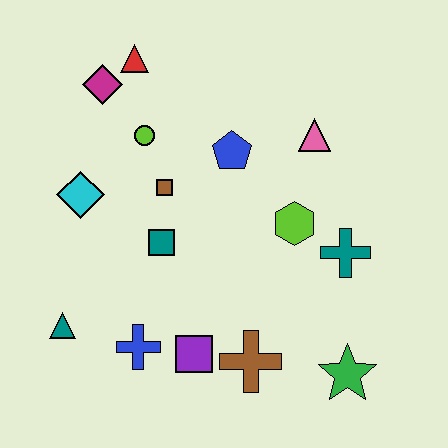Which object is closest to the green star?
The brown cross is closest to the green star.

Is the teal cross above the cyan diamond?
No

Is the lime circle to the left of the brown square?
Yes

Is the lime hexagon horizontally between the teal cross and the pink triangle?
No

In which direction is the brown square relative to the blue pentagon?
The brown square is to the left of the blue pentagon.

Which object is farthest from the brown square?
The green star is farthest from the brown square.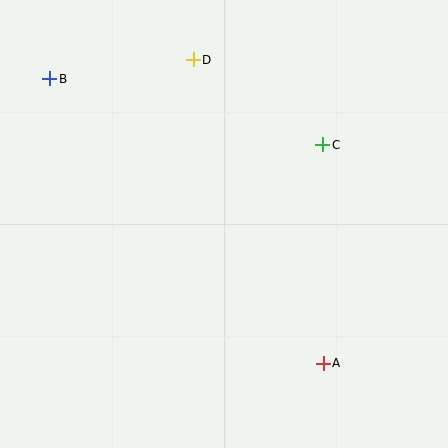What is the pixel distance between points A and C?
The distance between A and C is 218 pixels.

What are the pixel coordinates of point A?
Point A is at (323, 363).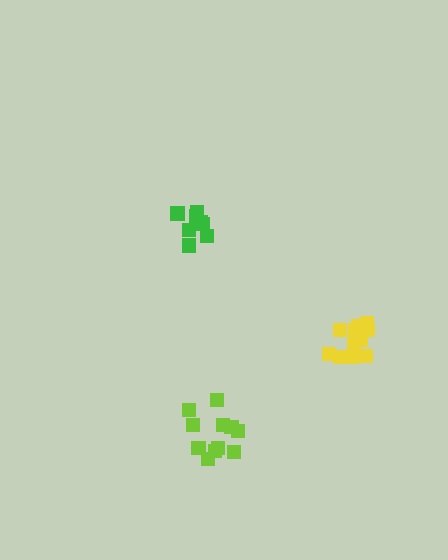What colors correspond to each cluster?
The clusters are colored: green, yellow, lime.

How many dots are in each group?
Group 1: 10 dots, Group 2: 11 dots, Group 3: 11 dots (32 total).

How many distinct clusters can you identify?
There are 3 distinct clusters.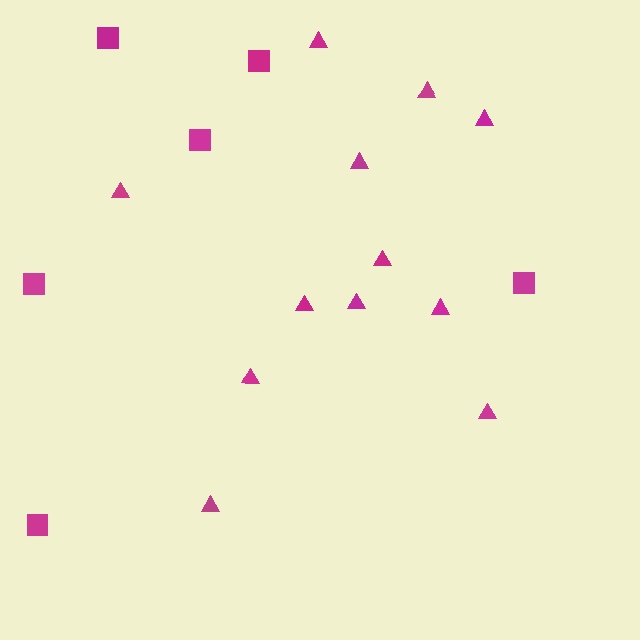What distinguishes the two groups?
There are 2 groups: one group of squares (6) and one group of triangles (12).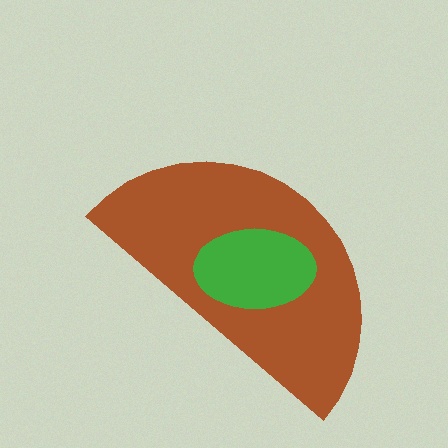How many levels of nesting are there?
2.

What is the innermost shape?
The green ellipse.